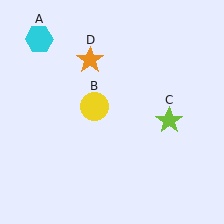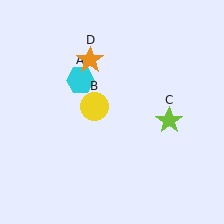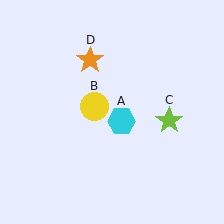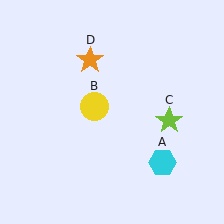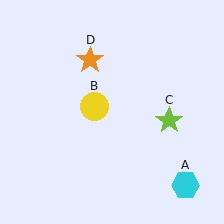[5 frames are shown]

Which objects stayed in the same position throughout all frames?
Yellow circle (object B) and lime star (object C) and orange star (object D) remained stationary.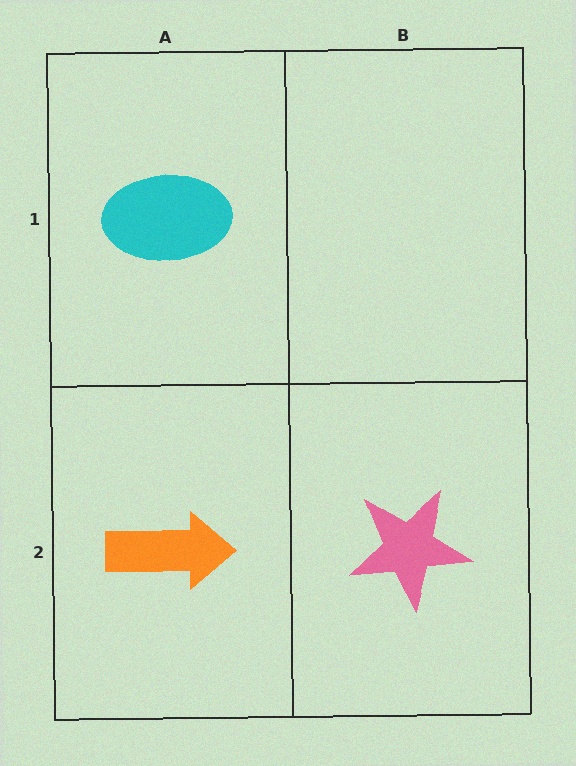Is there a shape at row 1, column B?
No, that cell is empty.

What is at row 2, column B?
A pink star.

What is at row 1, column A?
A cyan ellipse.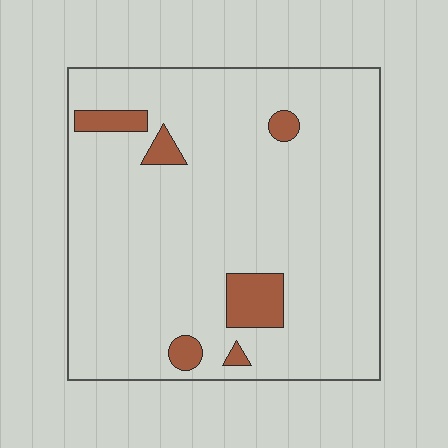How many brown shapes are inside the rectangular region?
6.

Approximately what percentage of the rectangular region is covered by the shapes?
Approximately 10%.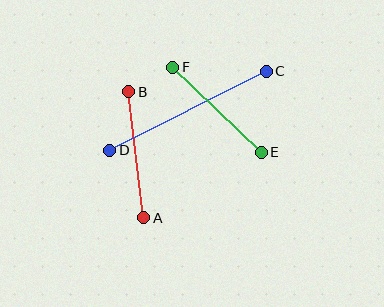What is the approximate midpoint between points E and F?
The midpoint is at approximately (217, 110) pixels.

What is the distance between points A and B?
The distance is approximately 127 pixels.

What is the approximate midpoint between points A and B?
The midpoint is at approximately (136, 155) pixels.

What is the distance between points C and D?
The distance is approximately 175 pixels.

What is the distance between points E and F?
The distance is approximately 123 pixels.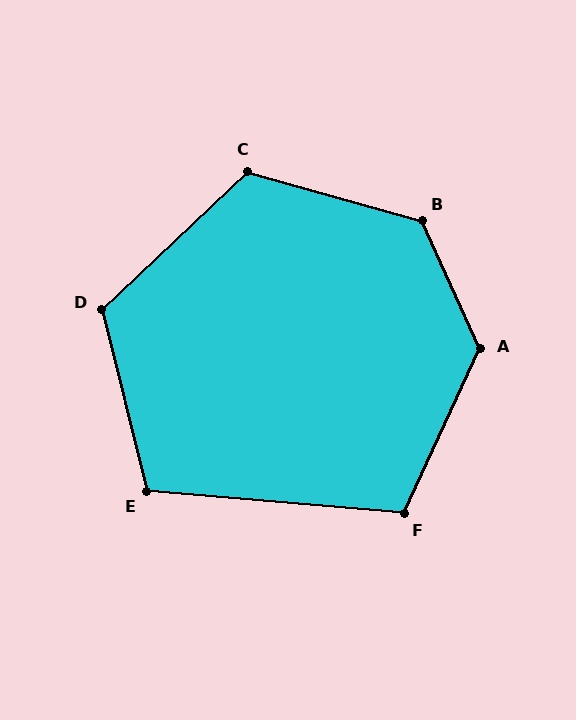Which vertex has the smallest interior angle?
E, at approximately 109 degrees.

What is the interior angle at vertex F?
Approximately 110 degrees (obtuse).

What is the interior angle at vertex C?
Approximately 121 degrees (obtuse).